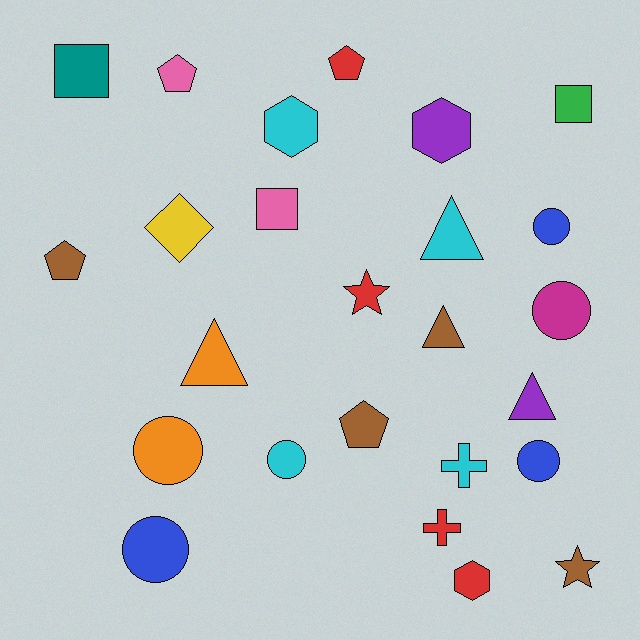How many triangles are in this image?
There are 4 triangles.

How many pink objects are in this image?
There are 2 pink objects.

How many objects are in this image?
There are 25 objects.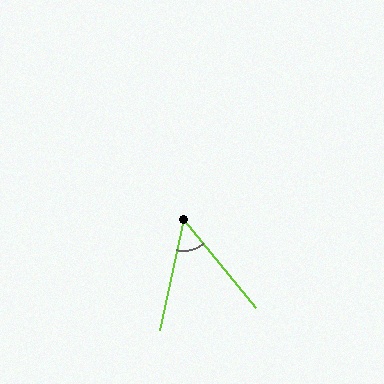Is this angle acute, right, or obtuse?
It is acute.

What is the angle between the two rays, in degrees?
Approximately 51 degrees.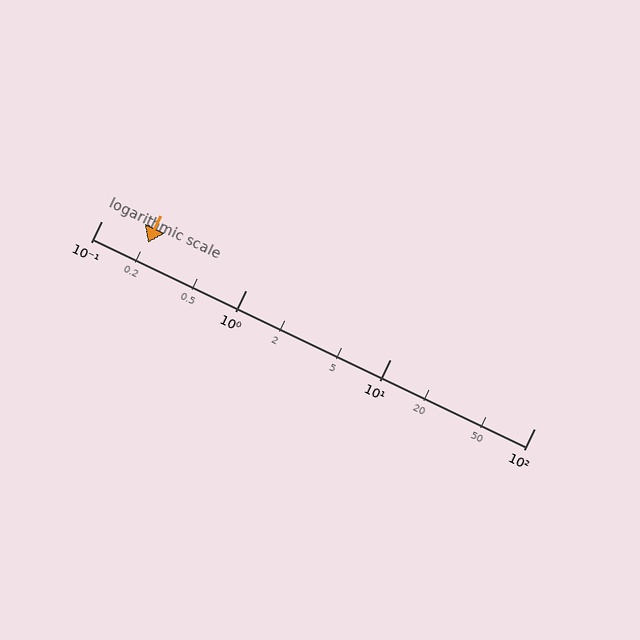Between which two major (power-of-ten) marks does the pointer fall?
The pointer is between 0.1 and 1.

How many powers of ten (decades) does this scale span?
The scale spans 3 decades, from 0.1 to 100.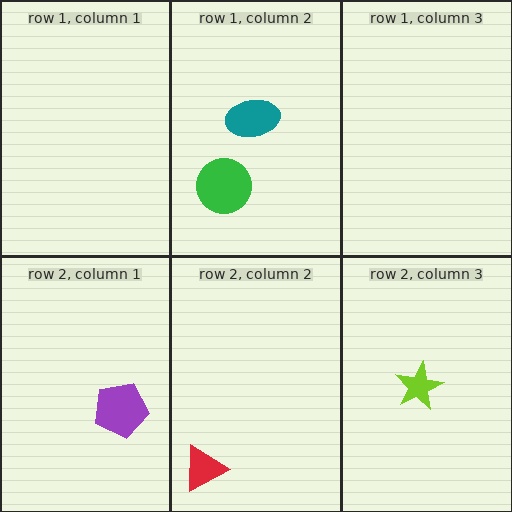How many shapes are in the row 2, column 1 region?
1.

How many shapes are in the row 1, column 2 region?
2.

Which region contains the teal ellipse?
The row 1, column 2 region.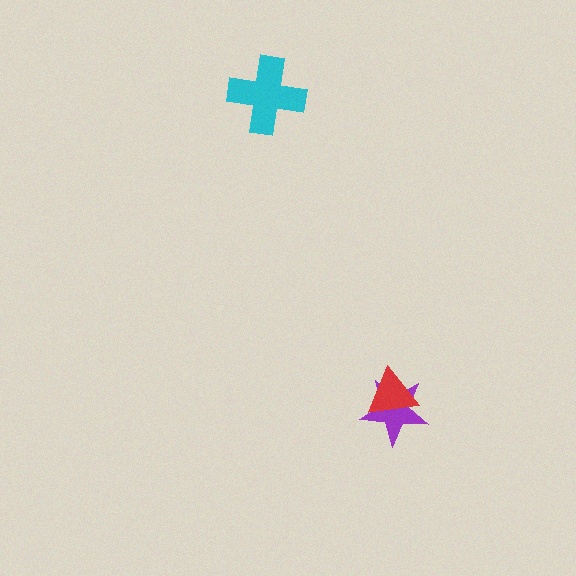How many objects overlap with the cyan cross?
0 objects overlap with the cyan cross.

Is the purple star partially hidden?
Yes, it is partially covered by another shape.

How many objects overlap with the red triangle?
1 object overlaps with the red triangle.